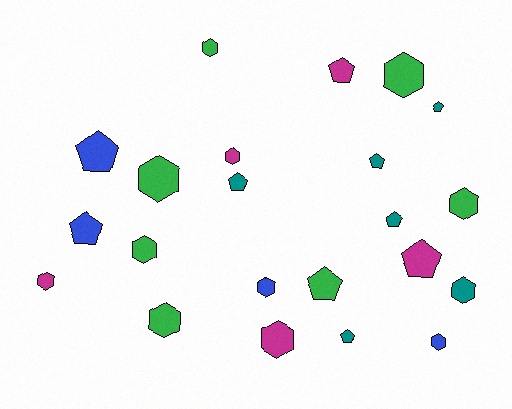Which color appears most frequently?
Green, with 7 objects.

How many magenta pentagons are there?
There are 2 magenta pentagons.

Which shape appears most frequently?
Hexagon, with 12 objects.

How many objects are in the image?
There are 22 objects.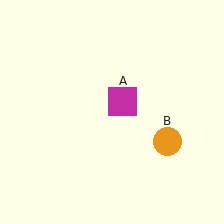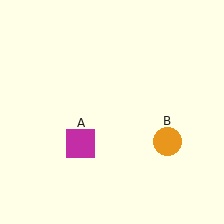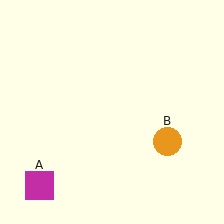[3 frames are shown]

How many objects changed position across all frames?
1 object changed position: magenta square (object A).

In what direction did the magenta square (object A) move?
The magenta square (object A) moved down and to the left.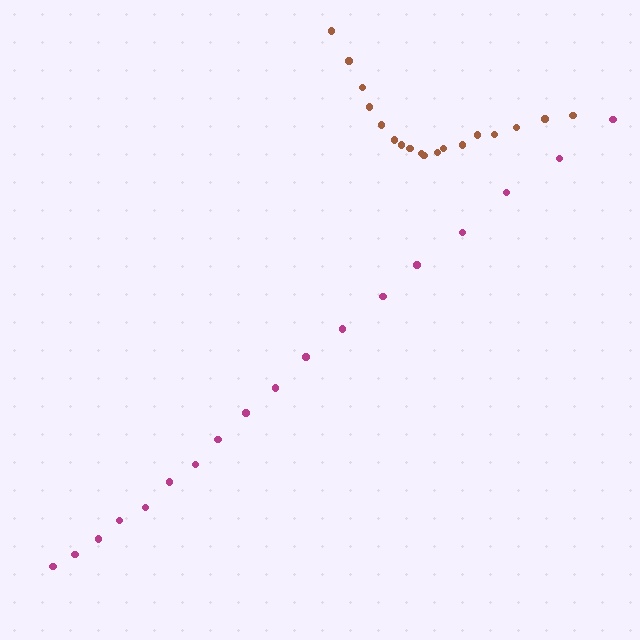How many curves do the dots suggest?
There are 2 distinct paths.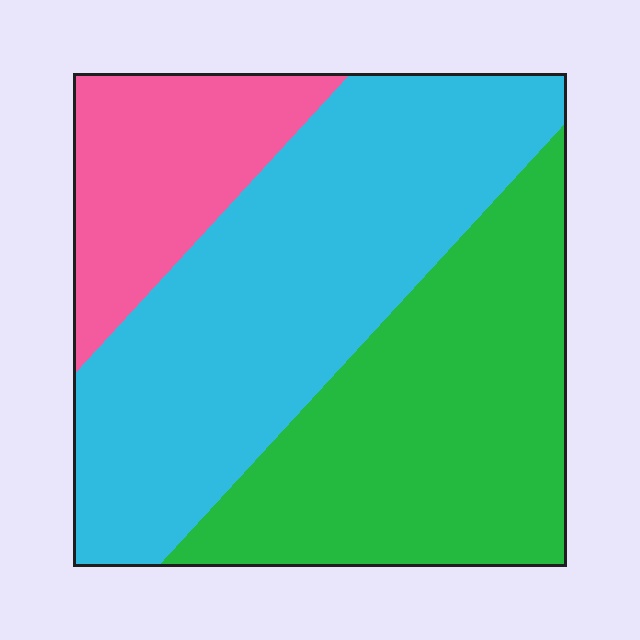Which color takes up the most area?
Cyan, at roughly 45%.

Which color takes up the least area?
Pink, at roughly 15%.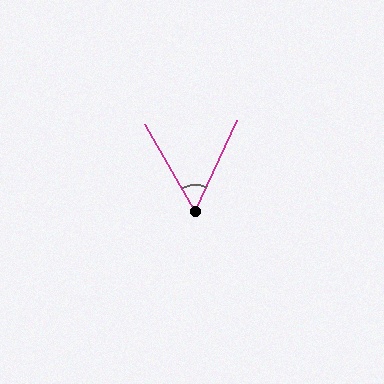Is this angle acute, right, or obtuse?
It is acute.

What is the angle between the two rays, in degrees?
Approximately 54 degrees.